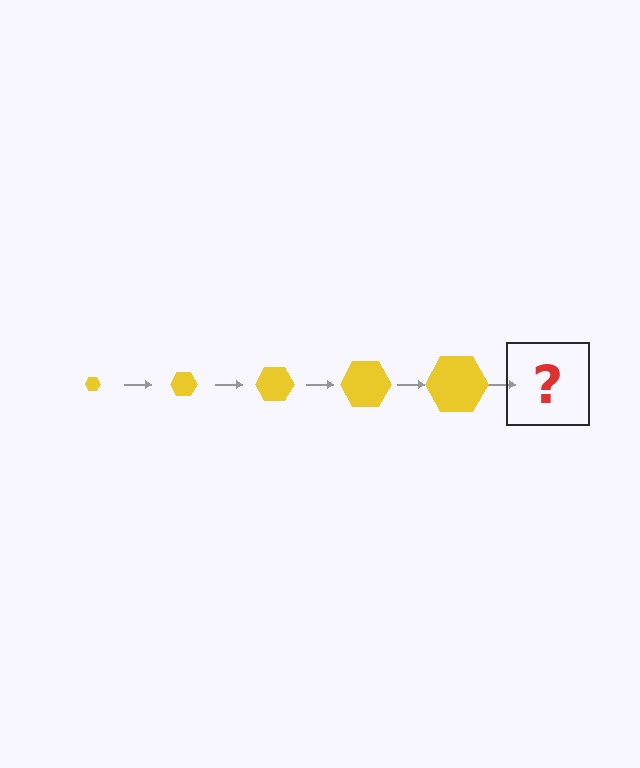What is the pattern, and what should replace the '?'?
The pattern is that the hexagon gets progressively larger each step. The '?' should be a yellow hexagon, larger than the previous one.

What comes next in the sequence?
The next element should be a yellow hexagon, larger than the previous one.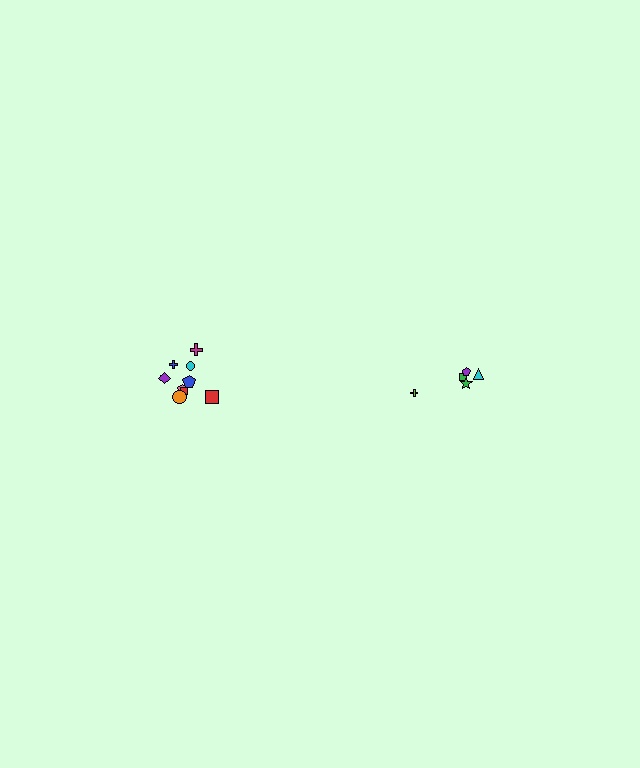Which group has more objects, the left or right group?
The left group.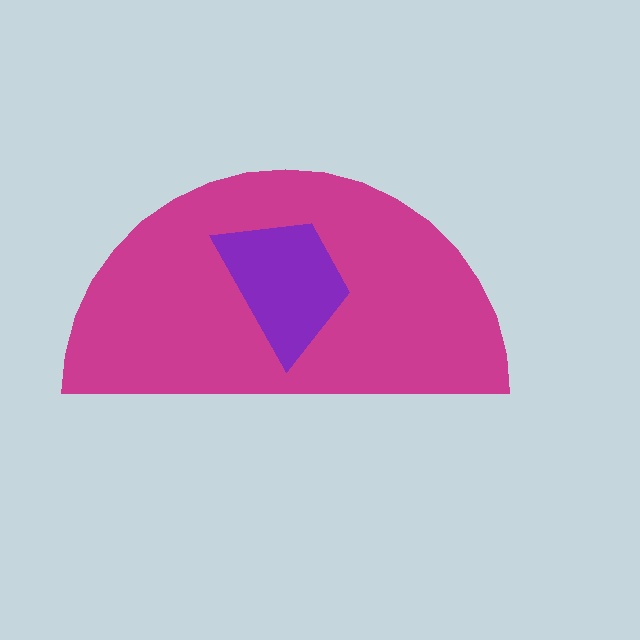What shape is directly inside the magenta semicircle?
The purple trapezoid.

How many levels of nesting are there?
2.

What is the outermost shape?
The magenta semicircle.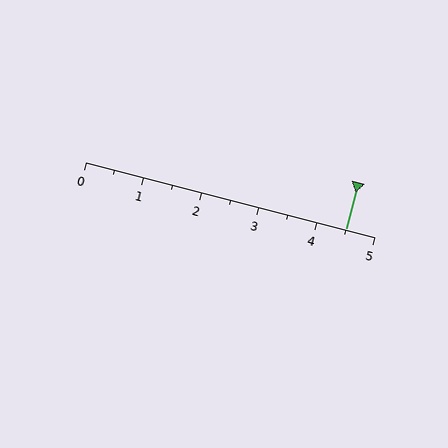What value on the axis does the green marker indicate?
The marker indicates approximately 4.5.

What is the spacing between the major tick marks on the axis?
The major ticks are spaced 1 apart.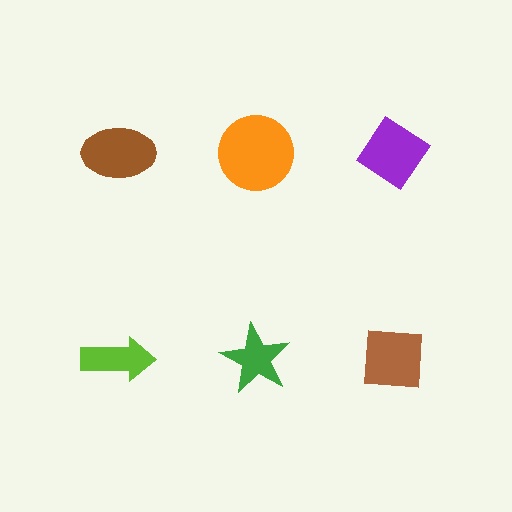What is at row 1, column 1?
A brown ellipse.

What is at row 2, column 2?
A green star.